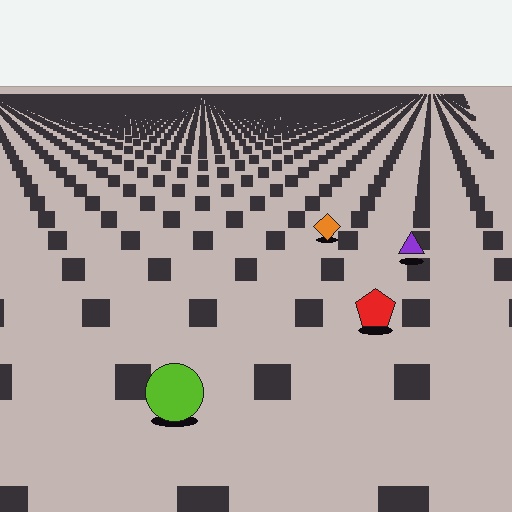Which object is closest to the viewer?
The lime circle is closest. The texture marks near it are larger and more spread out.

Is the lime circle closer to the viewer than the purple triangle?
Yes. The lime circle is closer — you can tell from the texture gradient: the ground texture is coarser near it.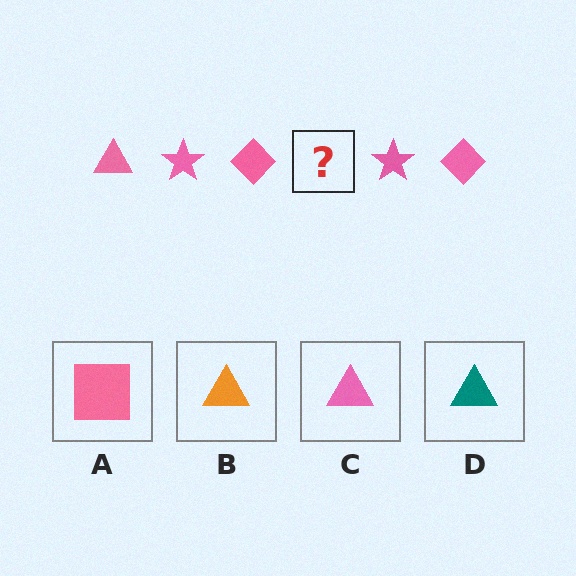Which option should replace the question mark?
Option C.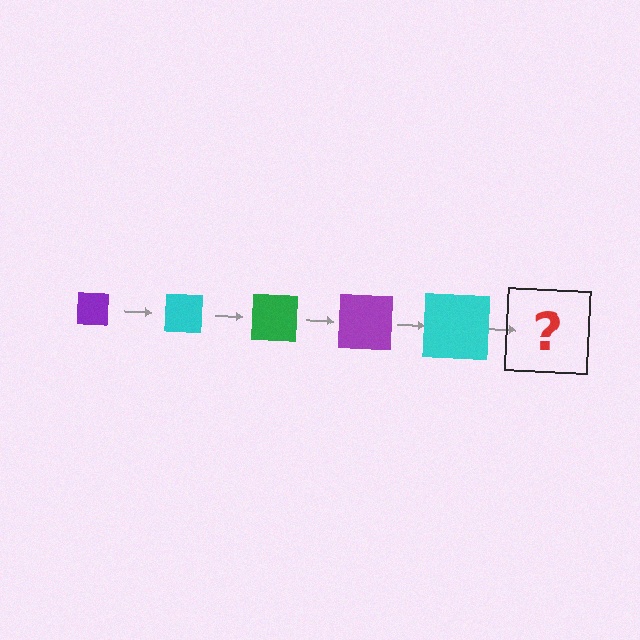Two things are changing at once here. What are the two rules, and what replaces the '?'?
The two rules are that the square grows larger each step and the color cycles through purple, cyan, and green. The '?' should be a green square, larger than the previous one.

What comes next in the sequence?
The next element should be a green square, larger than the previous one.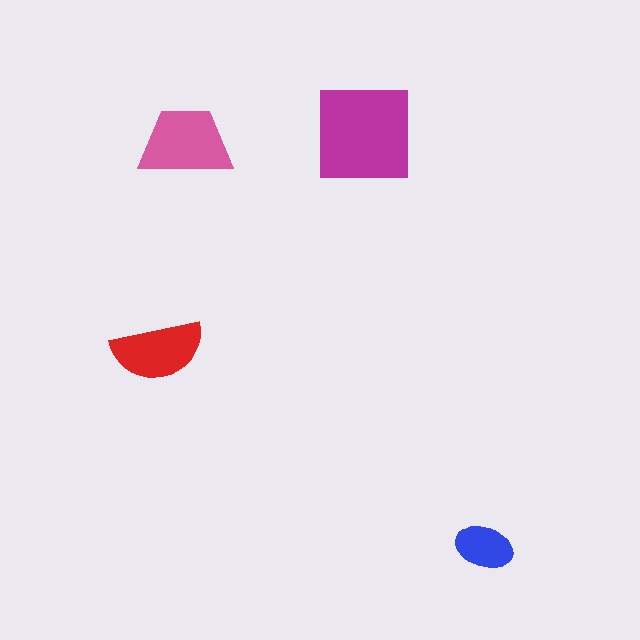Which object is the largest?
The magenta square.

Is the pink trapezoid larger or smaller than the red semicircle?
Larger.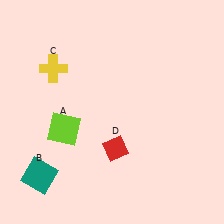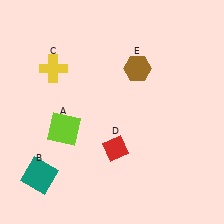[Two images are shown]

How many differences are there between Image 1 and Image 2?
There is 1 difference between the two images.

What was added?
A brown hexagon (E) was added in Image 2.